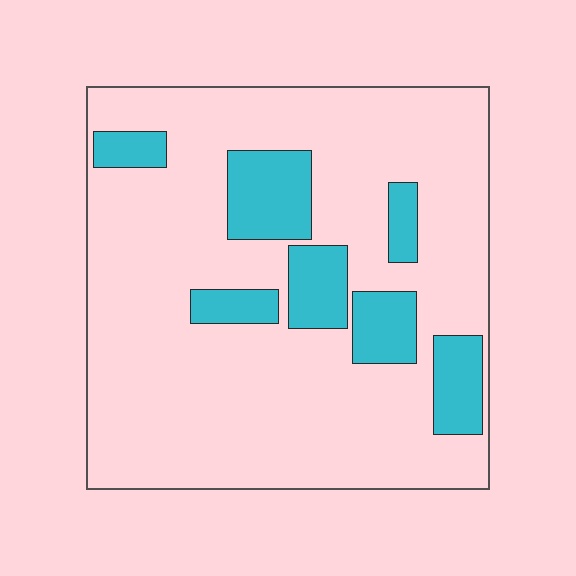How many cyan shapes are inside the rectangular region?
7.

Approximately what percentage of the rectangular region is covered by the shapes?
Approximately 20%.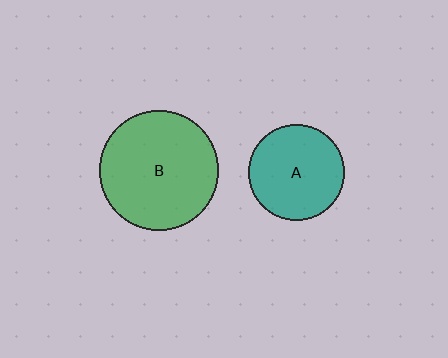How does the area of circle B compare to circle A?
Approximately 1.5 times.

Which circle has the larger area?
Circle B (green).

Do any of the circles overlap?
No, none of the circles overlap.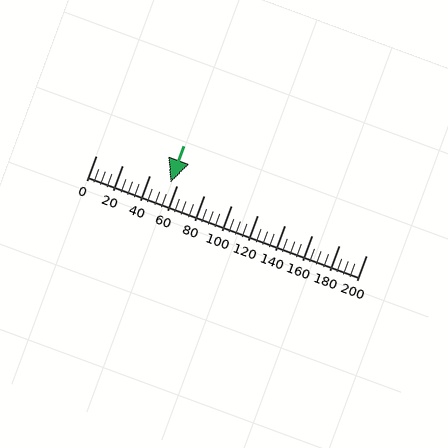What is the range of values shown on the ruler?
The ruler shows values from 0 to 200.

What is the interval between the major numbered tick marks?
The major tick marks are spaced 20 units apart.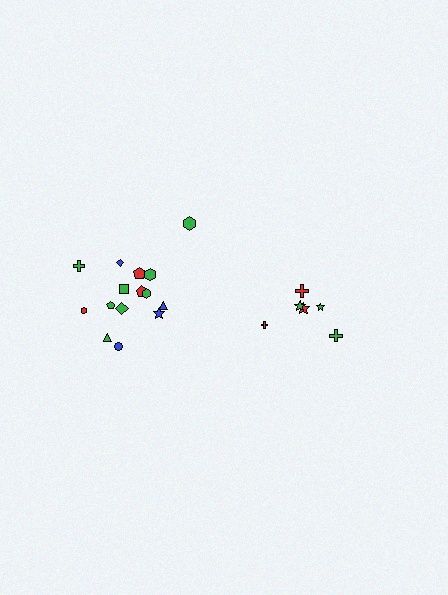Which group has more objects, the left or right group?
The left group.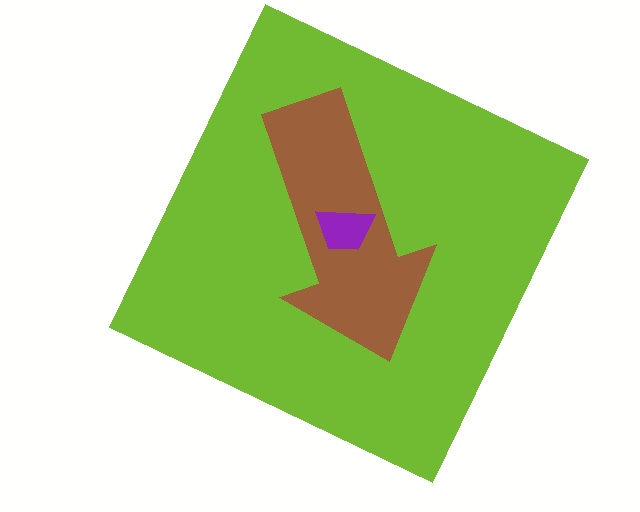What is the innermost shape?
The purple trapezoid.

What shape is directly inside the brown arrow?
The purple trapezoid.